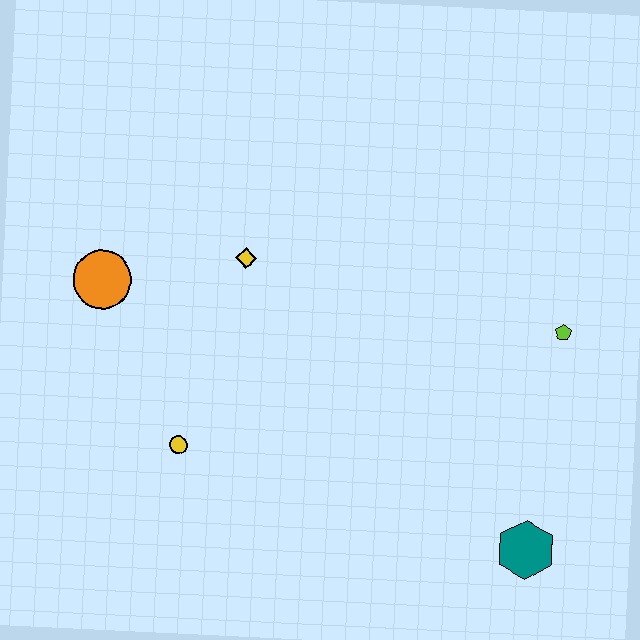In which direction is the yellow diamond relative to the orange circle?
The yellow diamond is to the right of the orange circle.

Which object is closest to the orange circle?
The yellow diamond is closest to the orange circle.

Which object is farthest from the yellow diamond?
The teal hexagon is farthest from the yellow diamond.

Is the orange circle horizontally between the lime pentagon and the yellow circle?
No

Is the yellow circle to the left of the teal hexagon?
Yes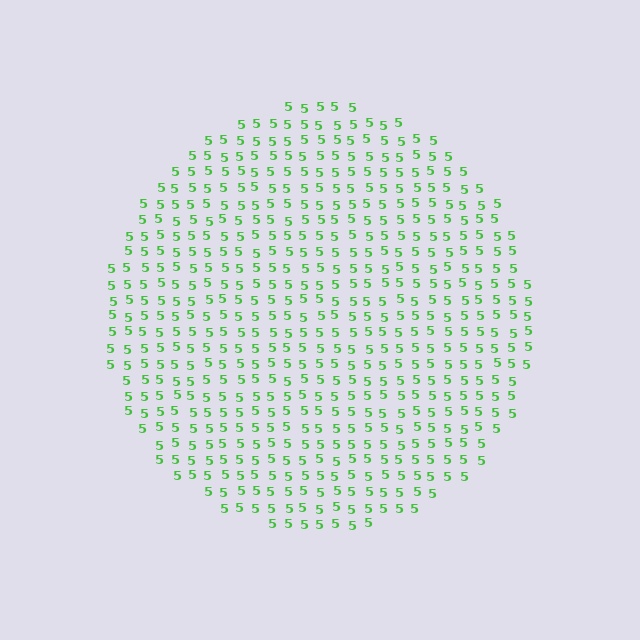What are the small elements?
The small elements are digit 5's.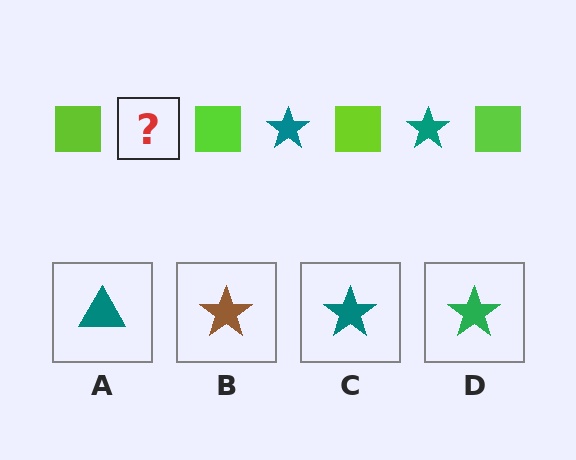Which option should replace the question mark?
Option C.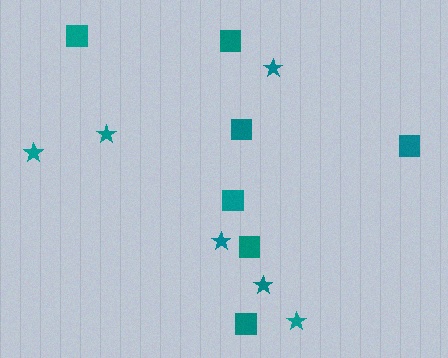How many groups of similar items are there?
There are 2 groups: one group of squares (7) and one group of stars (6).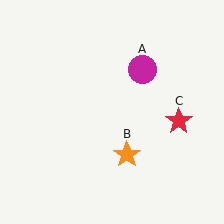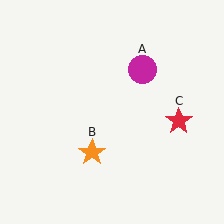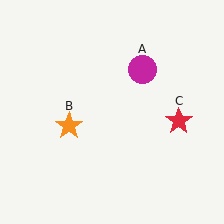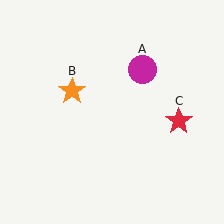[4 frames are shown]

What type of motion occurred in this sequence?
The orange star (object B) rotated clockwise around the center of the scene.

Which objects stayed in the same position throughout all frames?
Magenta circle (object A) and red star (object C) remained stationary.